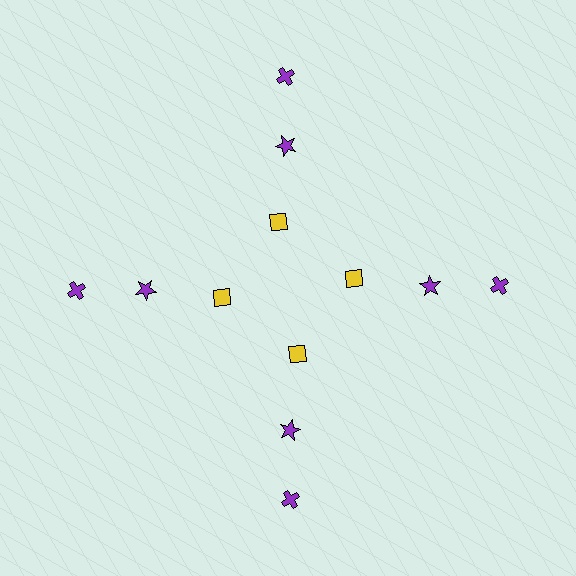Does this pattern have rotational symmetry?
Yes, this pattern has 4-fold rotational symmetry. It looks the same after rotating 90 degrees around the center.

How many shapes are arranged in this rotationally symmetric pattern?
There are 12 shapes, arranged in 4 groups of 3.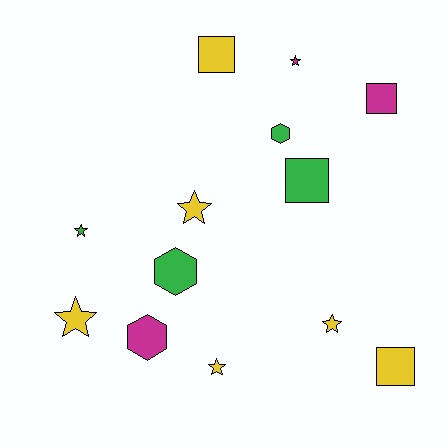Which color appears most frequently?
Yellow, with 6 objects.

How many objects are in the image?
There are 13 objects.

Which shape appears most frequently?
Star, with 6 objects.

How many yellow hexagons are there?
There are no yellow hexagons.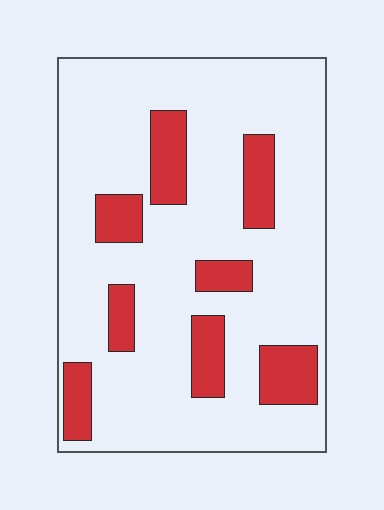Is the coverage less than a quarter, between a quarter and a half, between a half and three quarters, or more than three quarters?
Less than a quarter.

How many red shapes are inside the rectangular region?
8.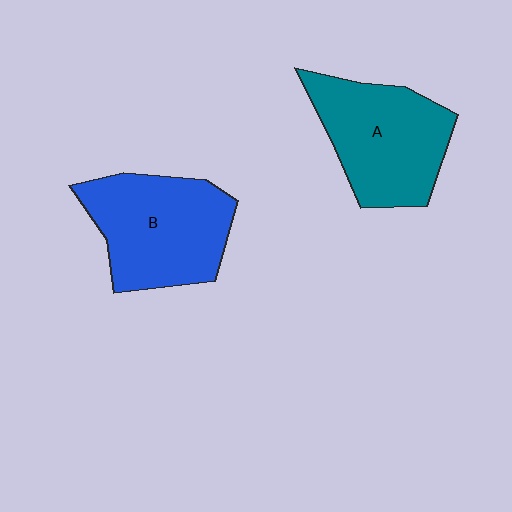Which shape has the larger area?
Shape B (blue).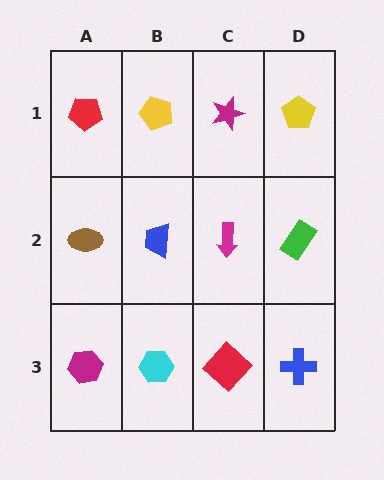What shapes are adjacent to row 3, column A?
A brown ellipse (row 2, column A), a cyan hexagon (row 3, column B).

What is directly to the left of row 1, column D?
A magenta star.